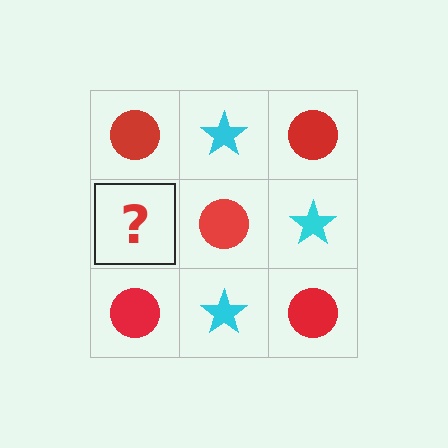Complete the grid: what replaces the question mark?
The question mark should be replaced with a cyan star.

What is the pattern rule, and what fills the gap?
The rule is that it alternates red circle and cyan star in a checkerboard pattern. The gap should be filled with a cyan star.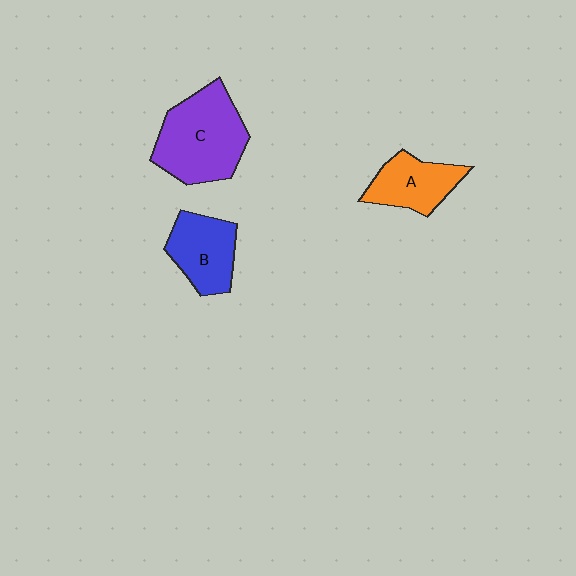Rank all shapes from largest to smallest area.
From largest to smallest: C (purple), B (blue), A (orange).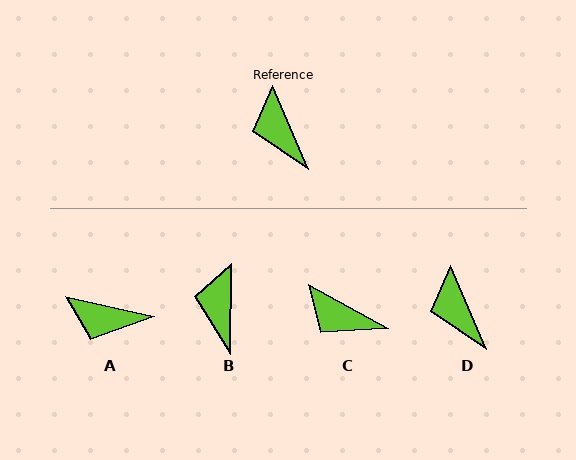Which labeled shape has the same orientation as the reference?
D.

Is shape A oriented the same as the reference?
No, it is off by about 54 degrees.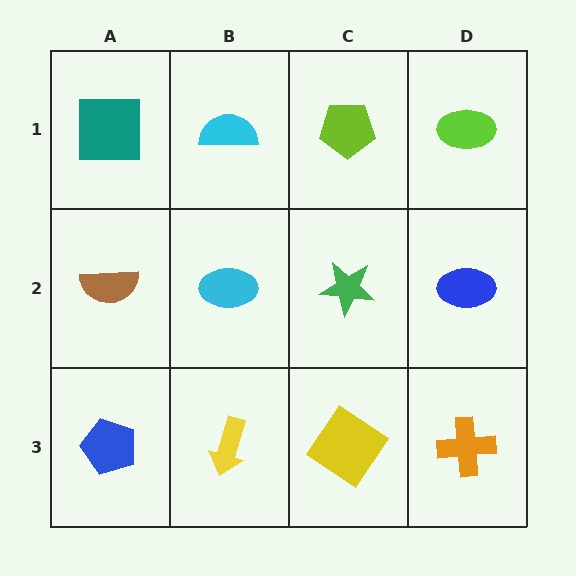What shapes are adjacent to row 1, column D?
A blue ellipse (row 2, column D), a lime pentagon (row 1, column C).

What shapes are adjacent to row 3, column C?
A green star (row 2, column C), a yellow arrow (row 3, column B), an orange cross (row 3, column D).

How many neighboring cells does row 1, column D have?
2.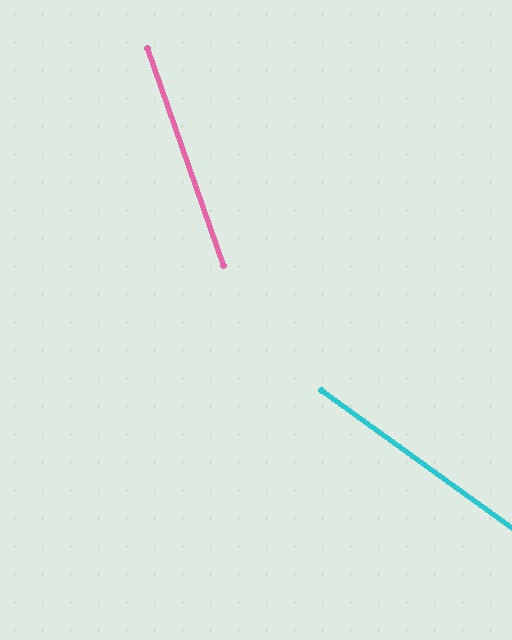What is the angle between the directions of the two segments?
Approximately 35 degrees.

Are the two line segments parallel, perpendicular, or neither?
Neither parallel nor perpendicular — they differ by about 35°.